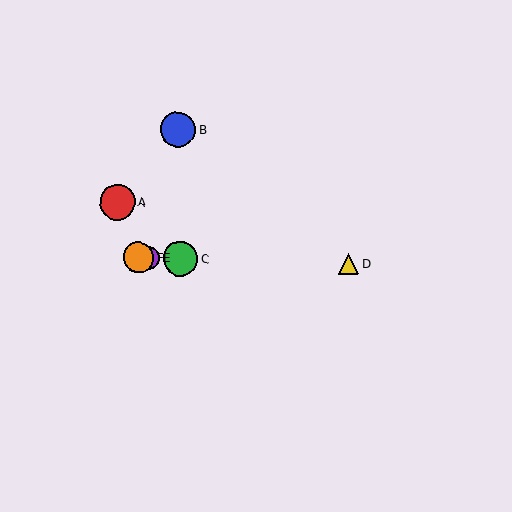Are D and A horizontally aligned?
No, D is at y≈264 and A is at y≈202.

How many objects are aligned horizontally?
4 objects (C, D, E, F) are aligned horizontally.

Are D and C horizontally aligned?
Yes, both are at y≈264.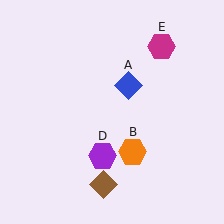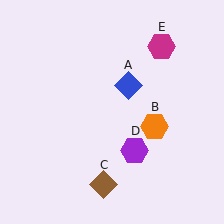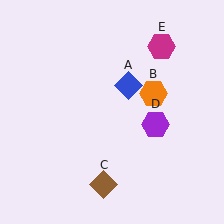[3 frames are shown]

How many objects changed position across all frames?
2 objects changed position: orange hexagon (object B), purple hexagon (object D).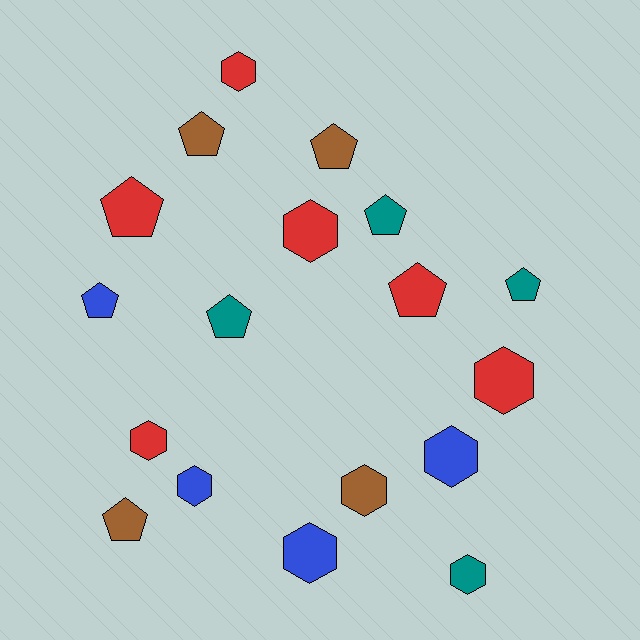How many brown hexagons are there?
There is 1 brown hexagon.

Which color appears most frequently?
Red, with 6 objects.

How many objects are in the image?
There are 18 objects.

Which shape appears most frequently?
Hexagon, with 9 objects.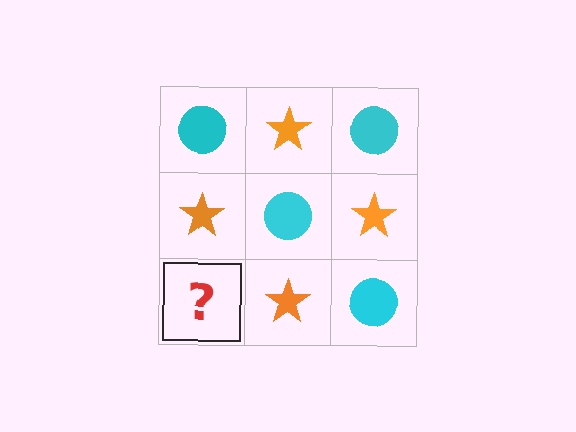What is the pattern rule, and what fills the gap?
The rule is that it alternates cyan circle and orange star in a checkerboard pattern. The gap should be filled with a cyan circle.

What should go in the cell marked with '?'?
The missing cell should contain a cyan circle.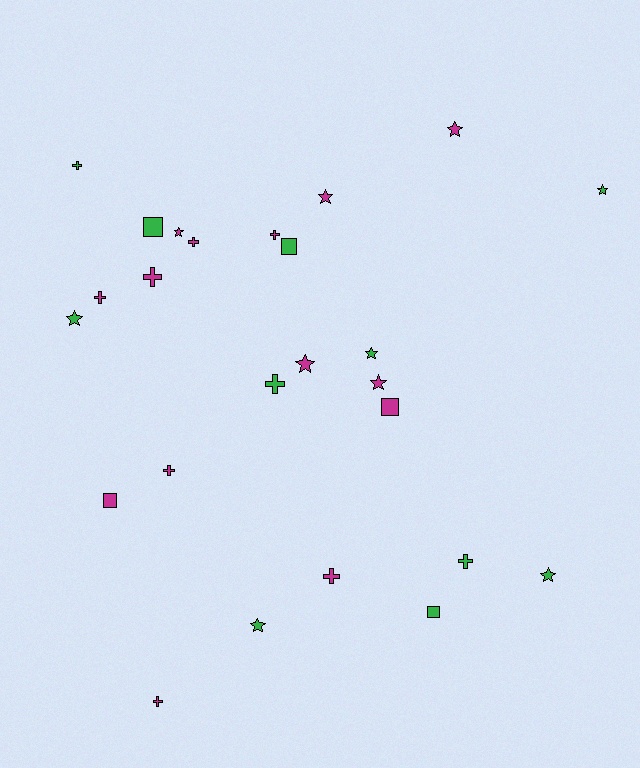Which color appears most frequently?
Magenta, with 14 objects.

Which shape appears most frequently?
Cross, with 10 objects.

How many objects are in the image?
There are 25 objects.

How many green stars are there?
There are 5 green stars.